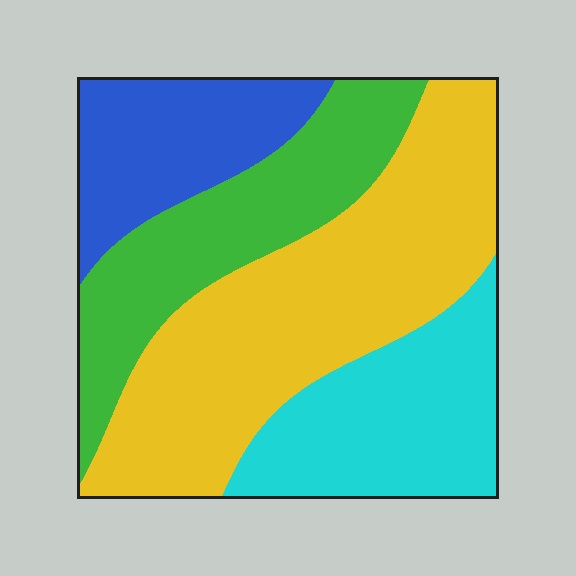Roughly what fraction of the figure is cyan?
Cyan covers around 20% of the figure.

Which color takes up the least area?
Blue, at roughly 15%.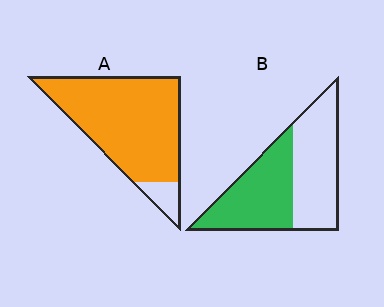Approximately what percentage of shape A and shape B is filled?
A is approximately 90% and B is approximately 50%.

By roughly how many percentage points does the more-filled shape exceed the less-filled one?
By roughly 40 percentage points (A over B).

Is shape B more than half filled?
Roughly half.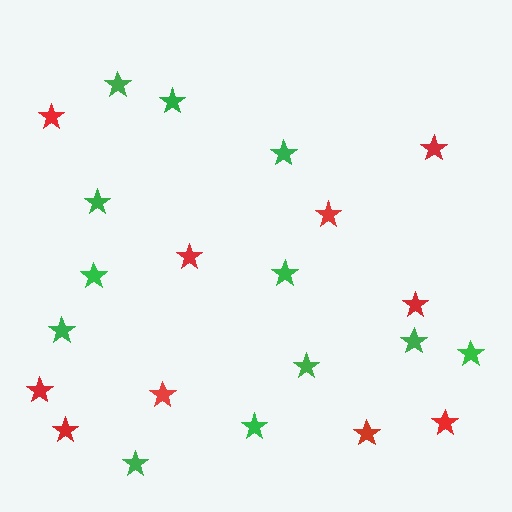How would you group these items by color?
There are 2 groups: one group of red stars (10) and one group of green stars (12).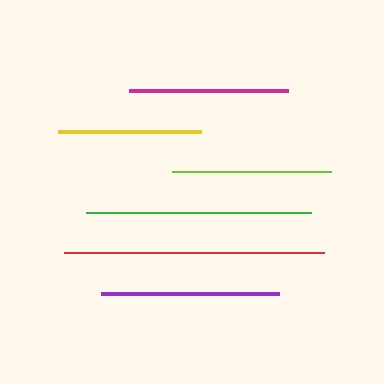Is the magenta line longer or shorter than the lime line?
The lime line is longer than the magenta line.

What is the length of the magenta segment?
The magenta segment is approximately 159 pixels long.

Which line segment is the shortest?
The yellow line is the shortest at approximately 143 pixels.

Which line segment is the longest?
The red line is the longest at approximately 261 pixels.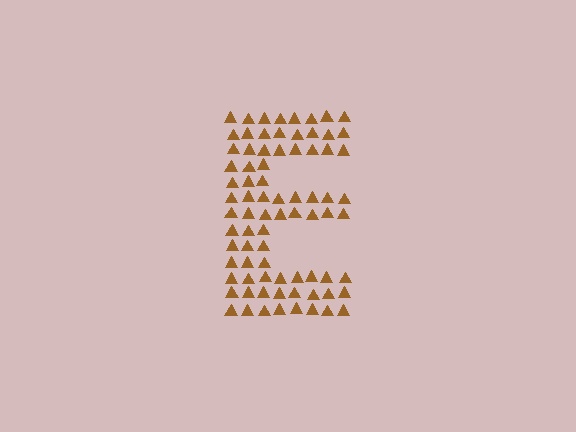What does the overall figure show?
The overall figure shows the letter E.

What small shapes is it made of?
It is made of small triangles.